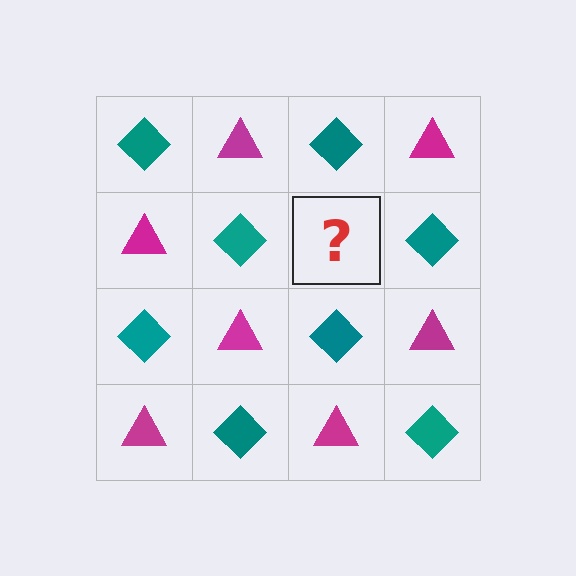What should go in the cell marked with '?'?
The missing cell should contain a magenta triangle.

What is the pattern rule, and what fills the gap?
The rule is that it alternates teal diamond and magenta triangle in a checkerboard pattern. The gap should be filled with a magenta triangle.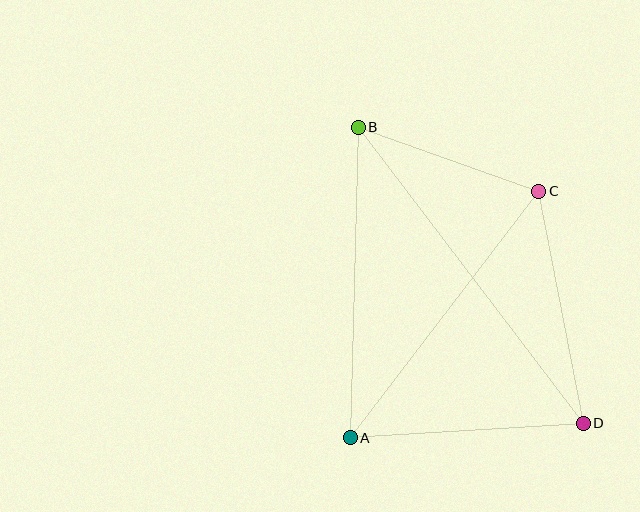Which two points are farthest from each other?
Points B and D are farthest from each other.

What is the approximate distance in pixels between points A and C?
The distance between A and C is approximately 310 pixels.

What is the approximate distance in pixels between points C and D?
The distance between C and D is approximately 236 pixels.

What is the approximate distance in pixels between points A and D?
The distance between A and D is approximately 233 pixels.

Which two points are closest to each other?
Points B and C are closest to each other.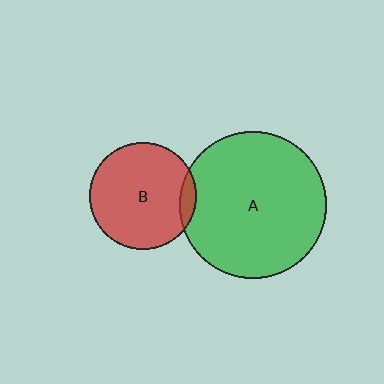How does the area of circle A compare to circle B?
Approximately 1.9 times.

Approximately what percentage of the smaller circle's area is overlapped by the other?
Approximately 10%.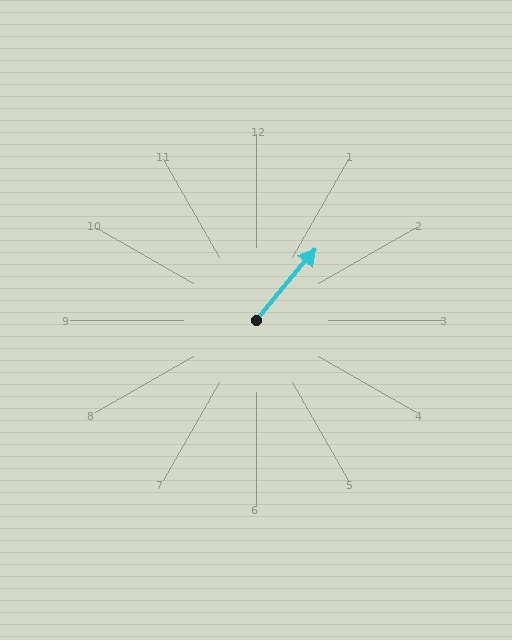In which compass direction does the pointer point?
Northeast.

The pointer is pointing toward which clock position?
Roughly 1 o'clock.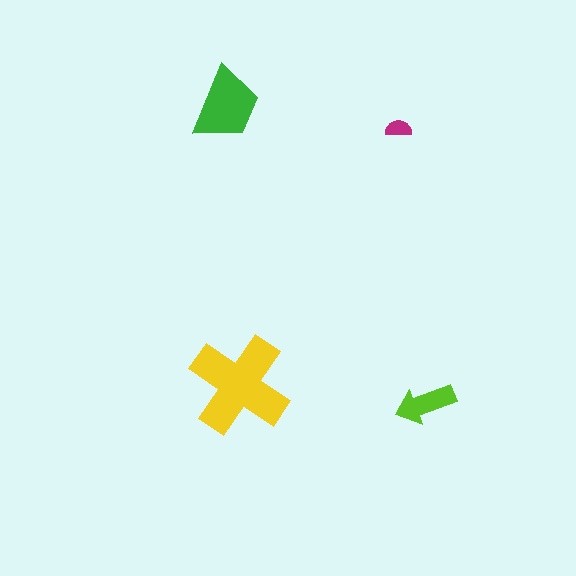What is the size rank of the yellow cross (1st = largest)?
1st.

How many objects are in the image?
There are 4 objects in the image.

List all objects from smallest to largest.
The magenta semicircle, the lime arrow, the green trapezoid, the yellow cross.